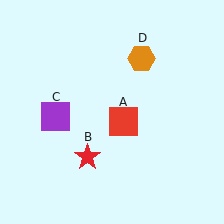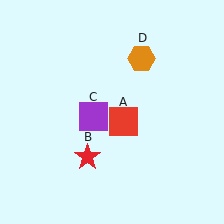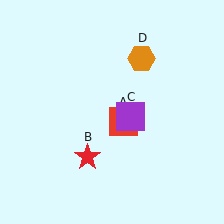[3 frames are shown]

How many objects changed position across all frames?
1 object changed position: purple square (object C).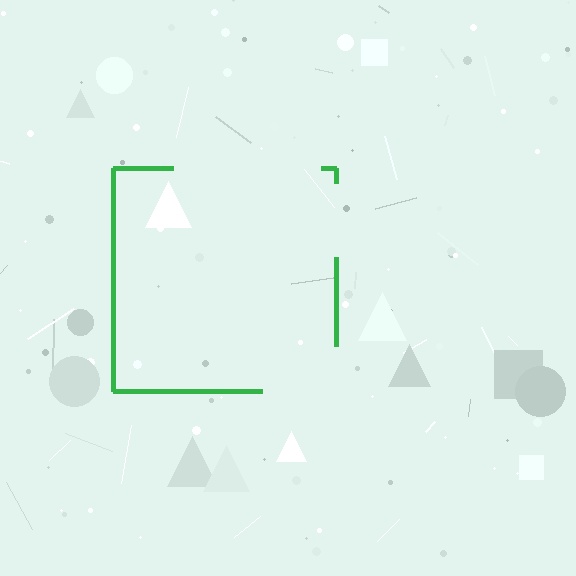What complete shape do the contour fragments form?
The contour fragments form a square.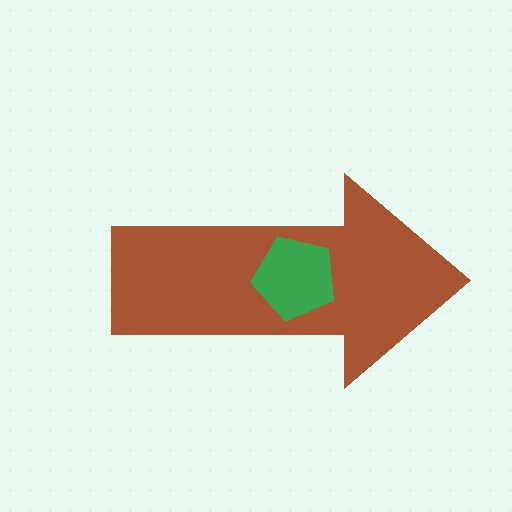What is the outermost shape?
The brown arrow.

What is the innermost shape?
The green pentagon.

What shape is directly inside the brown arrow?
The green pentagon.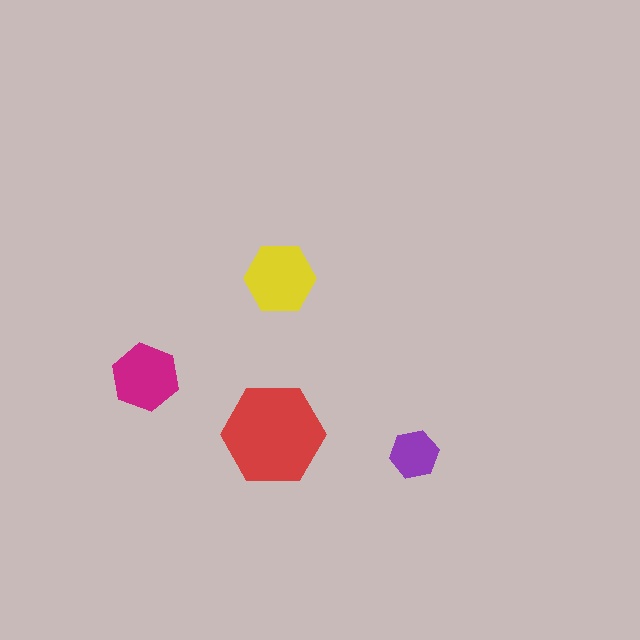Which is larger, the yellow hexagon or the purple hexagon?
The yellow one.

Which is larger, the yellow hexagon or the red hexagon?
The red one.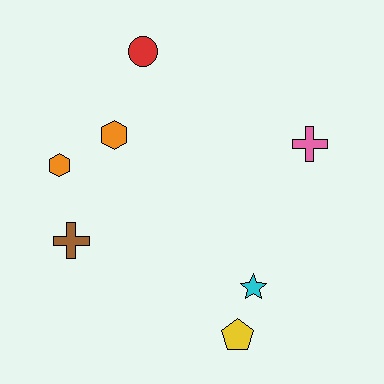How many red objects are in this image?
There is 1 red object.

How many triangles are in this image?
There are no triangles.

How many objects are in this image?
There are 7 objects.